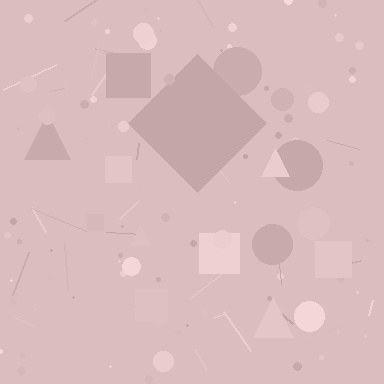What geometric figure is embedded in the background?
A diamond is embedded in the background.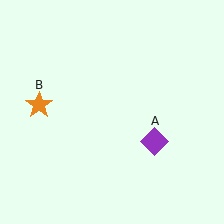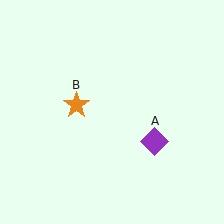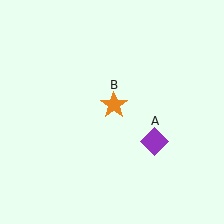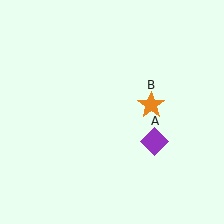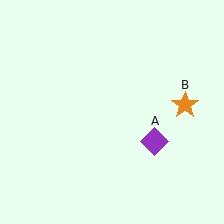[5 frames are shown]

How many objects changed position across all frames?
1 object changed position: orange star (object B).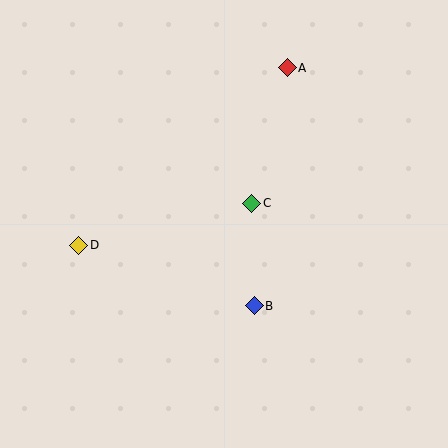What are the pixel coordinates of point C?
Point C is at (252, 203).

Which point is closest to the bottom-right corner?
Point B is closest to the bottom-right corner.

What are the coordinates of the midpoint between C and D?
The midpoint between C and D is at (165, 224).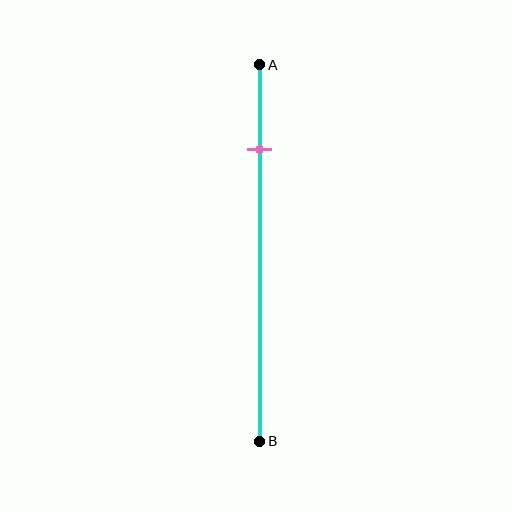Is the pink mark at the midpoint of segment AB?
No, the mark is at about 20% from A, not at the 50% midpoint.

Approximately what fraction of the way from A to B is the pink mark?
The pink mark is approximately 20% of the way from A to B.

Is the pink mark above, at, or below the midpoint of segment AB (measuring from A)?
The pink mark is above the midpoint of segment AB.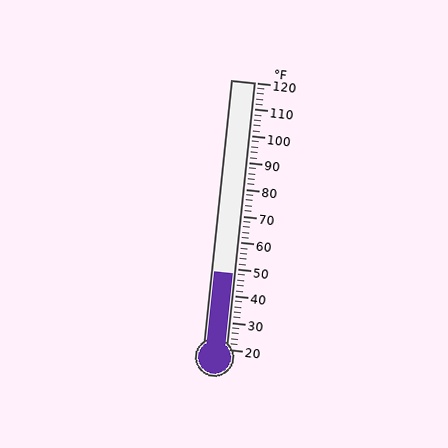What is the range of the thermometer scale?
The thermometer scale ranges from 20°F to 120°F.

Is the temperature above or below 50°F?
The temperature is below 50°F.